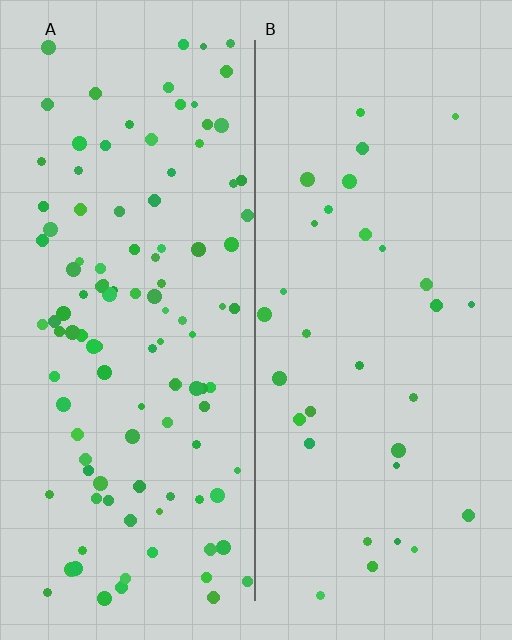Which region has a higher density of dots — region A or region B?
A (the left).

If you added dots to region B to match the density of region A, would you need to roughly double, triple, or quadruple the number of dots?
Approximately quadruple.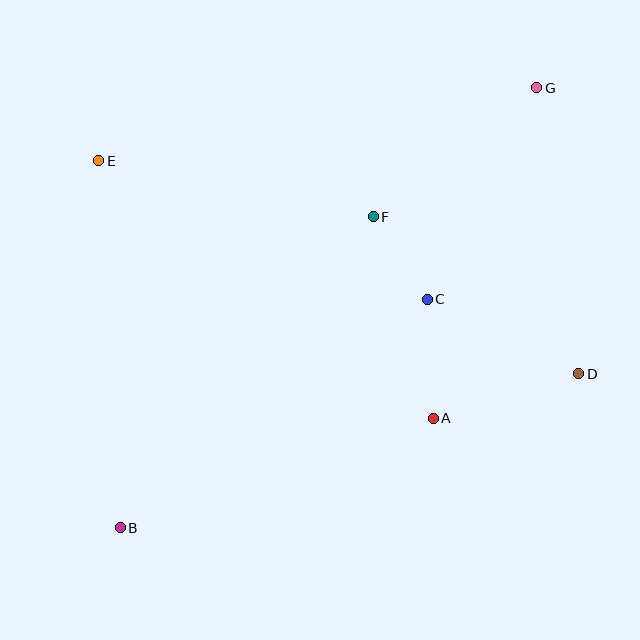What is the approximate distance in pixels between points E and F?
The distance between E and F is approximately 280 pixels.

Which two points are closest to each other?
Points C and F are closest to each other.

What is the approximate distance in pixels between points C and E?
The distance between C and E is approximately 357 pixels.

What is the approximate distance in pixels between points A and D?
The distance between A and D is approximately 152 pixels.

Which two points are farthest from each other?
Points B and G are farthest from each other.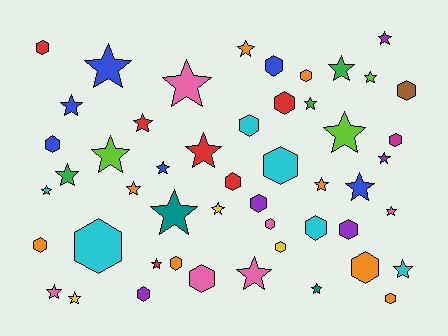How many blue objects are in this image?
There are 6 blue objects.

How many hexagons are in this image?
There are 22 hexagons.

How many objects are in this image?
There are 50 objects.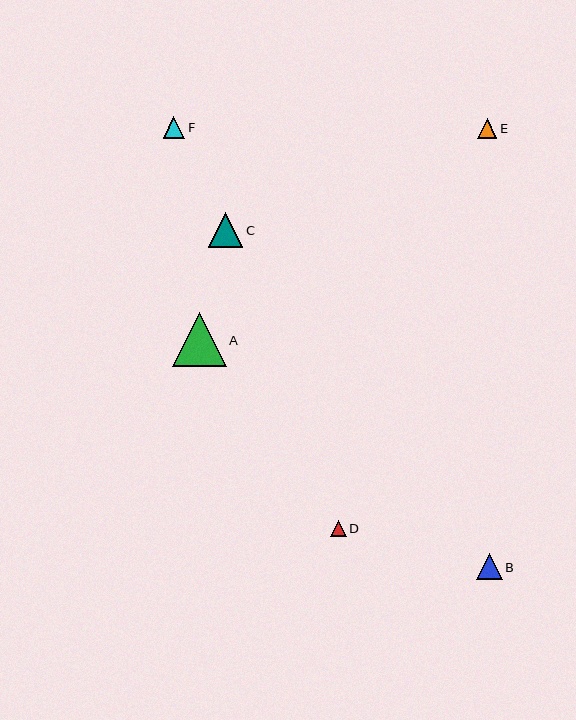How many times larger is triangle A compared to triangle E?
Triangle A is approximately 2.7 times the size of triangle E.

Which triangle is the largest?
Triangle A is the largest with a size of approximately 54 pixels.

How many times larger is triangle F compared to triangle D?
Triangle F is approximately 1.4 times the size of triangle D.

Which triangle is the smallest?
Triangle D is the smallest with a size of approximately 15 pixels.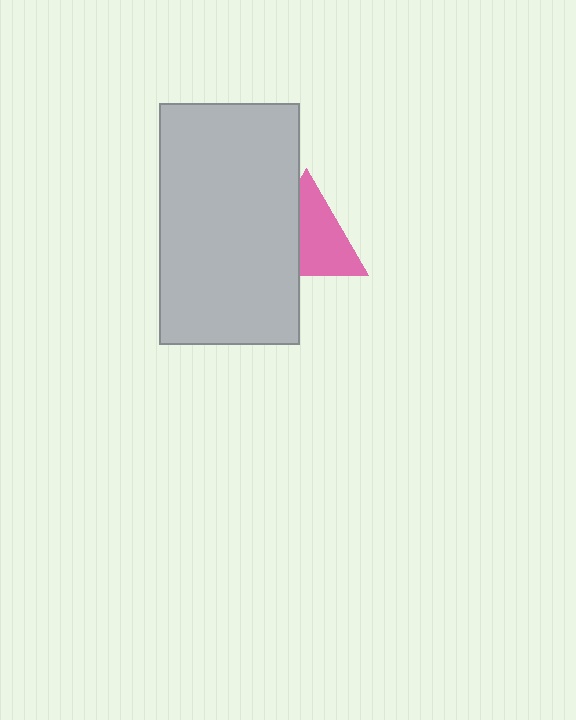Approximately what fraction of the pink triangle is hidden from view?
Roughly 39% of the pink triangle is hidden behind the light gray rectangle.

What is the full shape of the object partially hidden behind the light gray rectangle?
The partially hidden object is a pink triangle.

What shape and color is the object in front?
The object in front is a light gray rectangle.